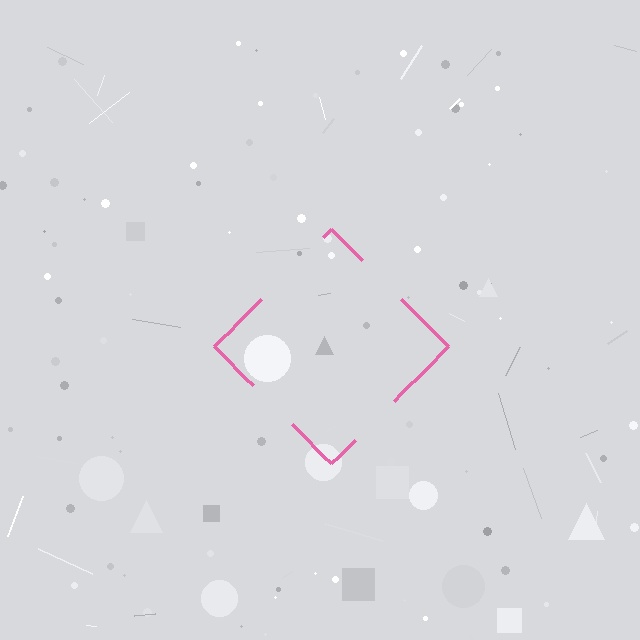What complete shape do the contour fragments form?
The contour fragments form a diamond.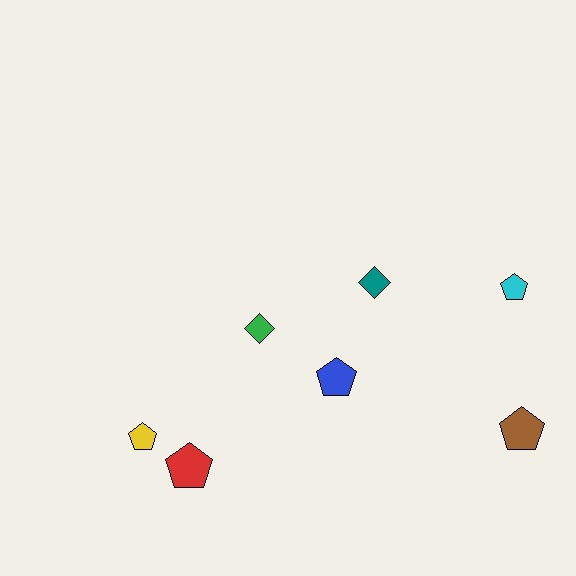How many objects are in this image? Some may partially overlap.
There are 7 objects.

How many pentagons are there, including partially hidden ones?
There are 5 pentagons.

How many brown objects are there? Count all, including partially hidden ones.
There is 1 brown object.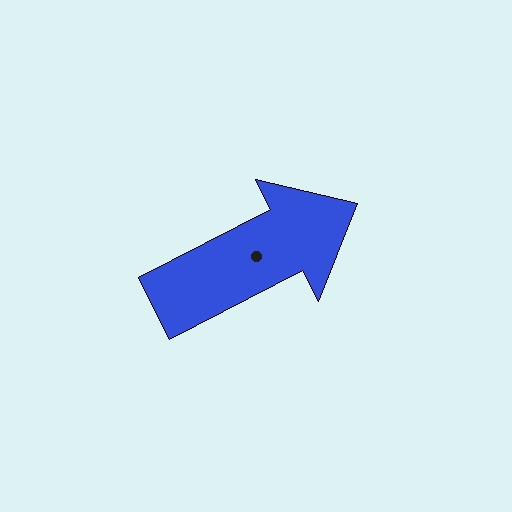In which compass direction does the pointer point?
Northeast.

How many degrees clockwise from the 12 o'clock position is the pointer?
Approximately 63 degrees.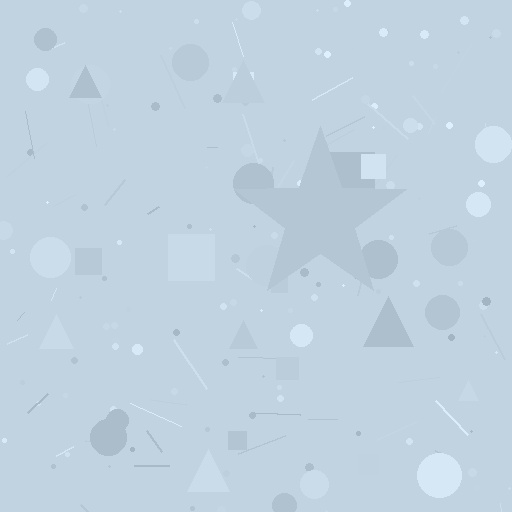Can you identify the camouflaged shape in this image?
The camouflaged shape is a star.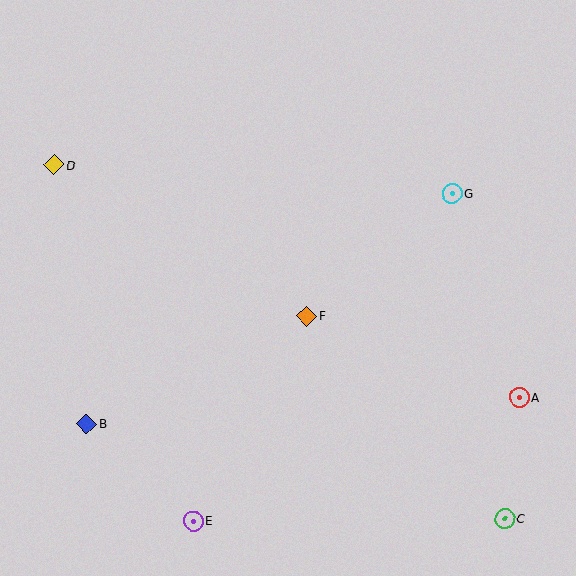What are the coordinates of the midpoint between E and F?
The midpoint between E and F is at (250, 419).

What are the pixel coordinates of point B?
Point B is at (86, 424).